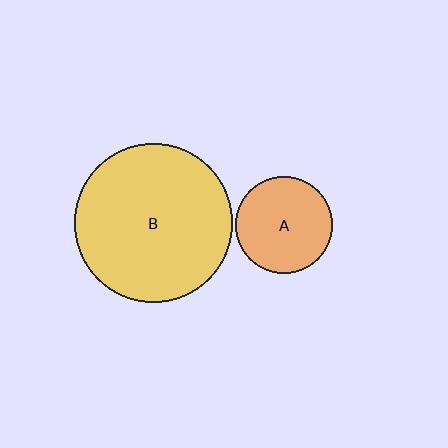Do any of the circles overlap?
No, none of the circles overlap.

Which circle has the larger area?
Circle B (yellow).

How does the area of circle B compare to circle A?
Approximately 2.7 times.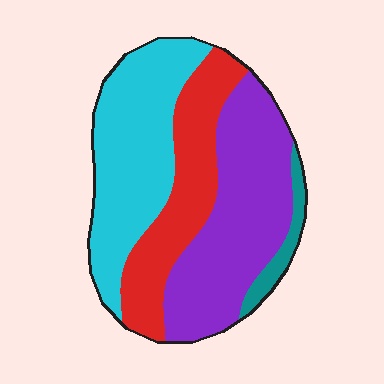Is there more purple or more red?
Purple.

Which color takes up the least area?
Teal, at roughly 5%.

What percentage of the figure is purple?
Purple takes up about three eighths (3/8) of the figure.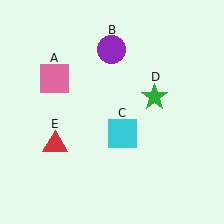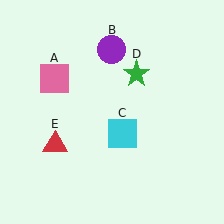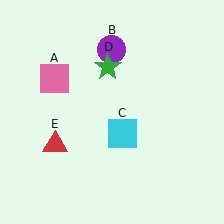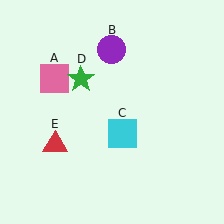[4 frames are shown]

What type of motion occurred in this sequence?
The green star (object D) rotated counterclockwise around the center of the scene.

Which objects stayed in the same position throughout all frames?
Pink square (object A) and purple circle (object B) and cyan square (object C) and red triangle (object E) remained stationary.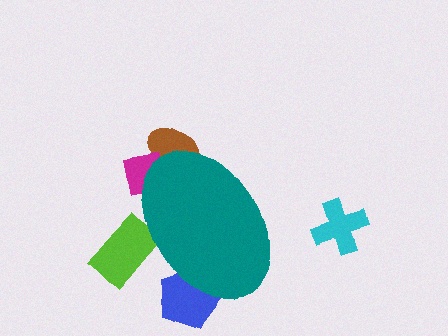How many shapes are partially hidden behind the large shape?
4 shapes are partially hidden.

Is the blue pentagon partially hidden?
Yes, the blue pentagon is partially hidden behind the teal ellipse.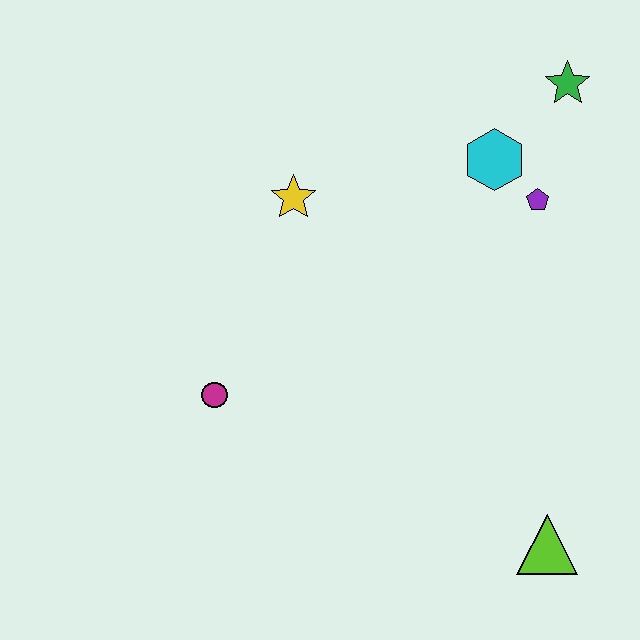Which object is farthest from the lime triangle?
The green star is farthest from the lime triangle.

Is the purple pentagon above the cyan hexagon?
No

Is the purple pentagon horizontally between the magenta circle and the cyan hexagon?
No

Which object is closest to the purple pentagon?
The cyan hexagon is closest to the purple pentagon.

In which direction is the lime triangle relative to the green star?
The lime triangle is below the green star.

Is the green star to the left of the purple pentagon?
No